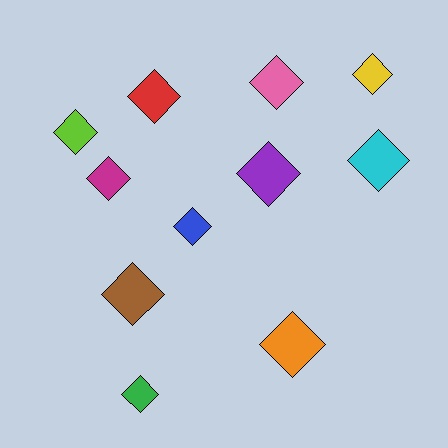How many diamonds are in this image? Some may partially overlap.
There are 11 diamonds.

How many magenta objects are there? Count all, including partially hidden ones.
There is 1 magenta object.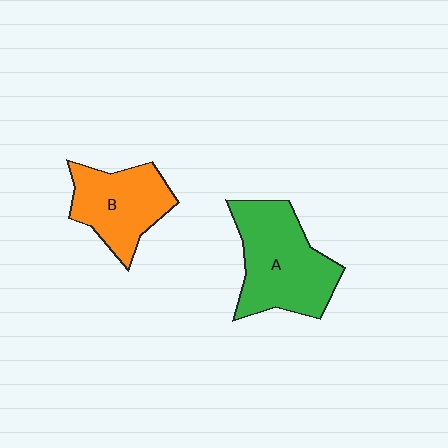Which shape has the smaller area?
Shape B (orange).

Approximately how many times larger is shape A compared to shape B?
Approximately 1.3 times.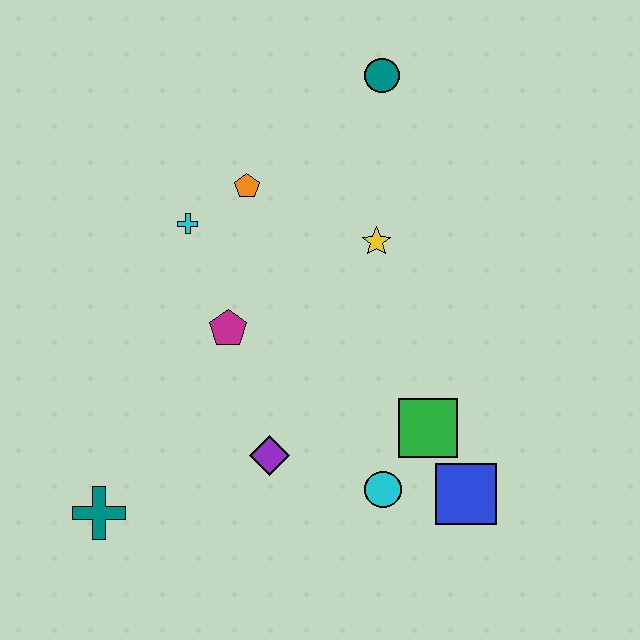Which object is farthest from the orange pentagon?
The blue square is farthest from the orange pentagon.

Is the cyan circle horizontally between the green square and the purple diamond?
Yes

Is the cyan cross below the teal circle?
Yes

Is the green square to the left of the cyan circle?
No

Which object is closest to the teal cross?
The purple diamond is closest to the teal cross.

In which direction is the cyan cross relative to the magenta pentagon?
The cyan cross is above the magenta pentagon.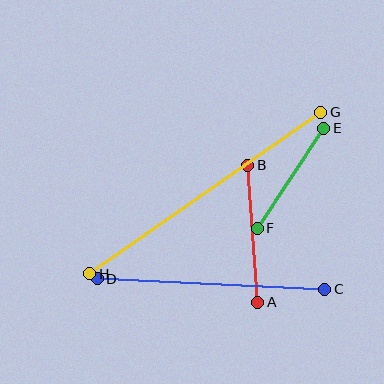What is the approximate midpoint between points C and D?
The midpoint is at approximately (211, 284) pixels.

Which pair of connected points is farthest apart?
Points G and H are farthest apart.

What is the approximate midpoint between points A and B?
The midpoint is at approximately (253, 234) pixels.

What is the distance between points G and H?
The distance is approximately 282 pixels.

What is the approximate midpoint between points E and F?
The midpoint is at approximately (291, 178) pixels.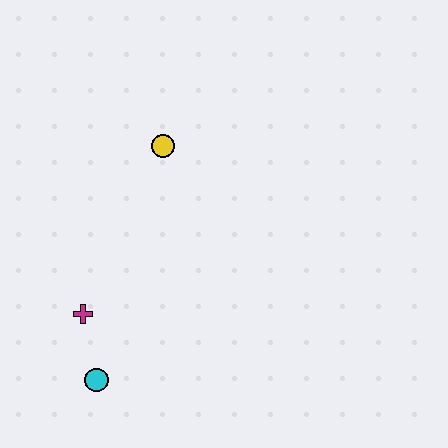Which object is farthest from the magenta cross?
The yellow circle is farthest from the magenta cross.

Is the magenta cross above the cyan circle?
Yes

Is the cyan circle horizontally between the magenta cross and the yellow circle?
Yes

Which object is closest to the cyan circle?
The magenta cross is closest to the cyan circle.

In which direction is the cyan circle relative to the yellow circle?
The cyan circle is below the yellow circle.